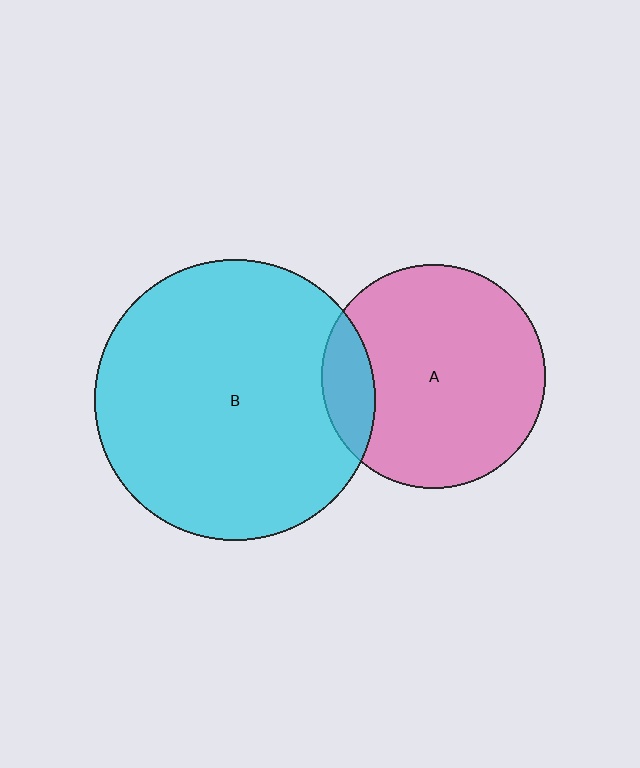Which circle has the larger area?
Circle B (cyan).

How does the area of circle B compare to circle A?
Approximately 1.6 times.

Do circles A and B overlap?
Yes.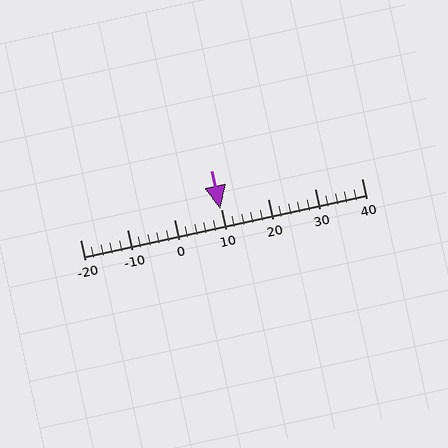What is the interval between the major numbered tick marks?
The major tick marks are spaced 10 units apart.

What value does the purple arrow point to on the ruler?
The purple arrow points to approximately 10.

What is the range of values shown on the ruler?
The ruler shows values from -20 to 40.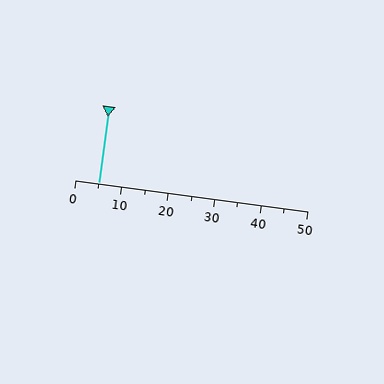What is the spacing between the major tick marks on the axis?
The major ticks are spaced 10 apart.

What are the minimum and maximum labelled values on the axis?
The axis runs from 0 to 50.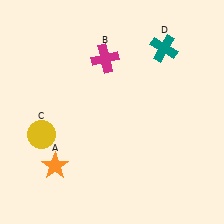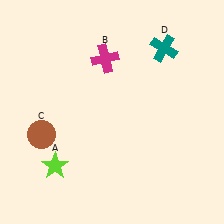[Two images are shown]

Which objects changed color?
A changed from orange to lime. C changed from yellow to brown.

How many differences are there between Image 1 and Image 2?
There are 2 differences between the two images.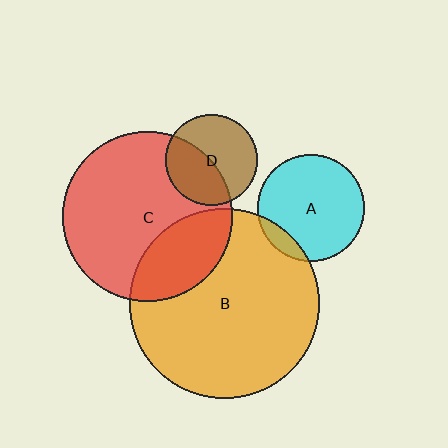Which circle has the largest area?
Circle B (orange).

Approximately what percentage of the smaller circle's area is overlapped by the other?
Approximately 25%.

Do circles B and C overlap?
Yes.